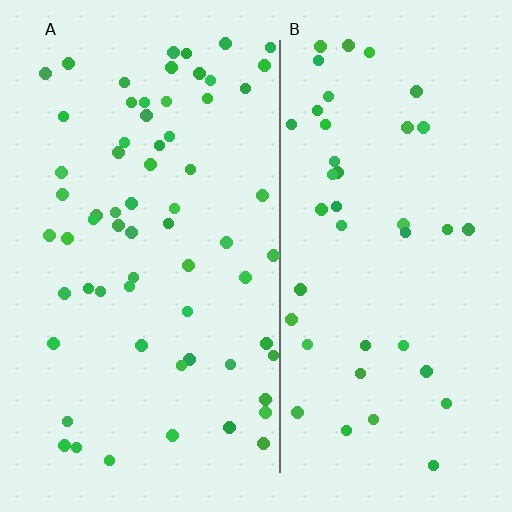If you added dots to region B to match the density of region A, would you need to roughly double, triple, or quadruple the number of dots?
Approximately double.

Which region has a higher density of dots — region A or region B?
A (the left).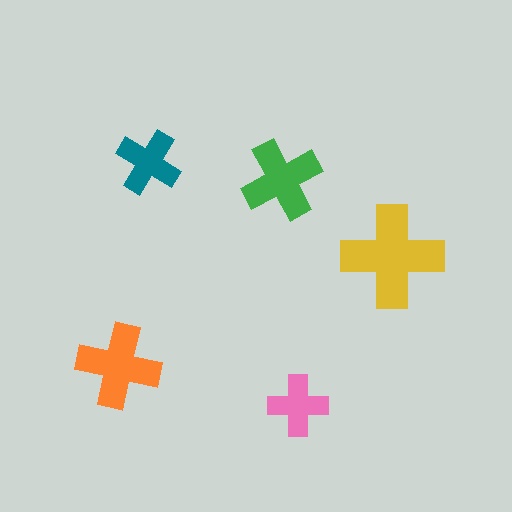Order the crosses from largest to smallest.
the yellow one, the orange one, the green one, the teal one, the pink one.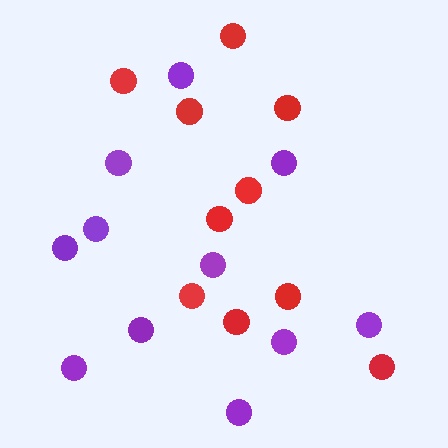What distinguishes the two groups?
There are 2 groups: one group of red circles (10) and one group of purple circles (11).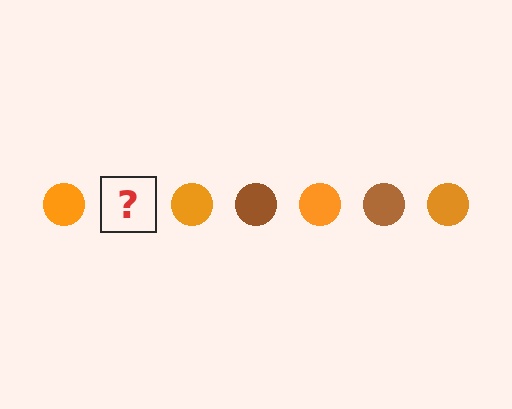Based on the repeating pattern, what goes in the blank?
The blank should be a brown circle.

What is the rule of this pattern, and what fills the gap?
The rule is that the pattern cycles through orange, brown circles. The gap should be filled with a brown circle.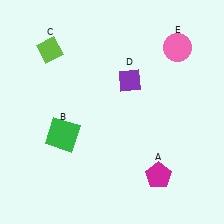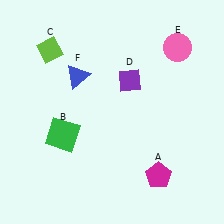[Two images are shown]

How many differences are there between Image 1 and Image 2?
There is 1 difference between the two images.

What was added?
A blue triangle (F) was added in Image 2.